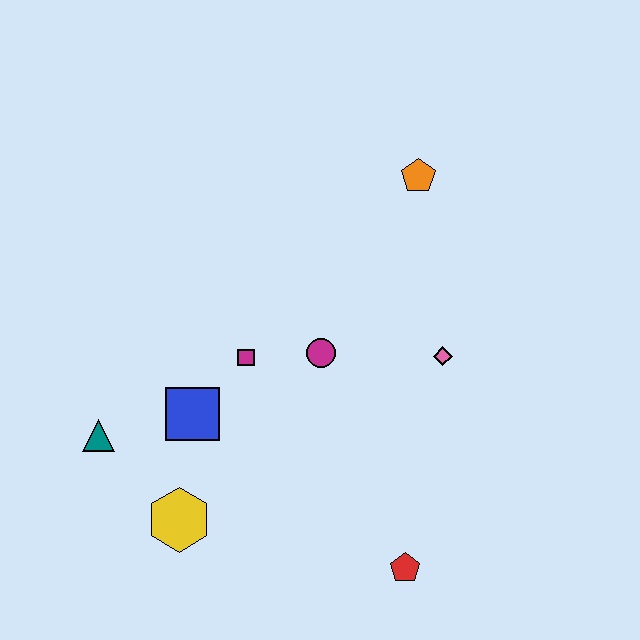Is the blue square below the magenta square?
Yes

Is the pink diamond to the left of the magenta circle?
No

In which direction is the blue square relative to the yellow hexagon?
The blue square is above the yellow hexagon.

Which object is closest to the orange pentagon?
The pink diamond is closest to the orange pentagon.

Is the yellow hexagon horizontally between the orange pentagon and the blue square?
No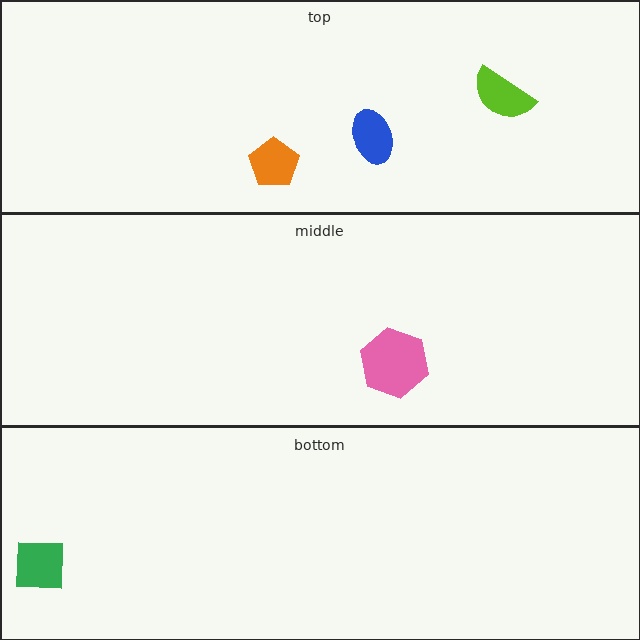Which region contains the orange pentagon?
The top region.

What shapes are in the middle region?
The pink hexagon.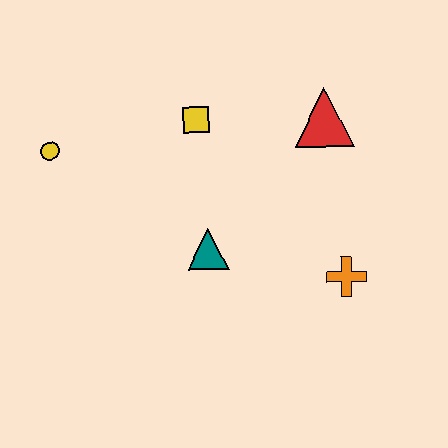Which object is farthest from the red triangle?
The yellow circle is farthest from the red triangle.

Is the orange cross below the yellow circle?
Yes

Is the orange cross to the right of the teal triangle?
Yes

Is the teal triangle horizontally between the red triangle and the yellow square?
Yes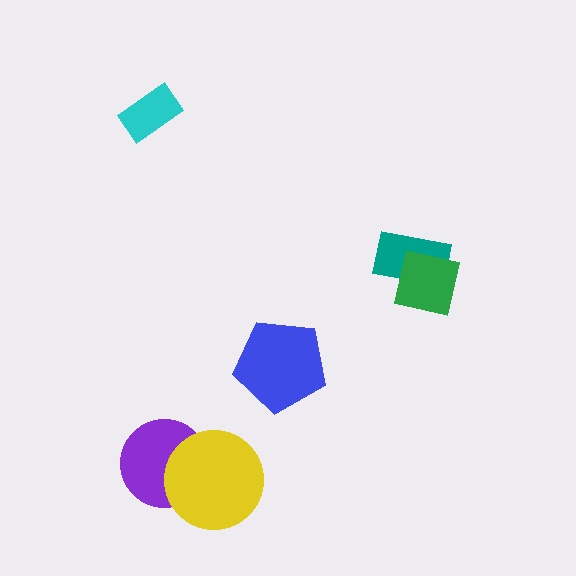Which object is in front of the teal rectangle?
The green square is in front of the teal rectangle.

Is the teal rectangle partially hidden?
Yes, it is partially covered by another shape.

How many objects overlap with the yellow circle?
1 object overlaps with the yellow circle.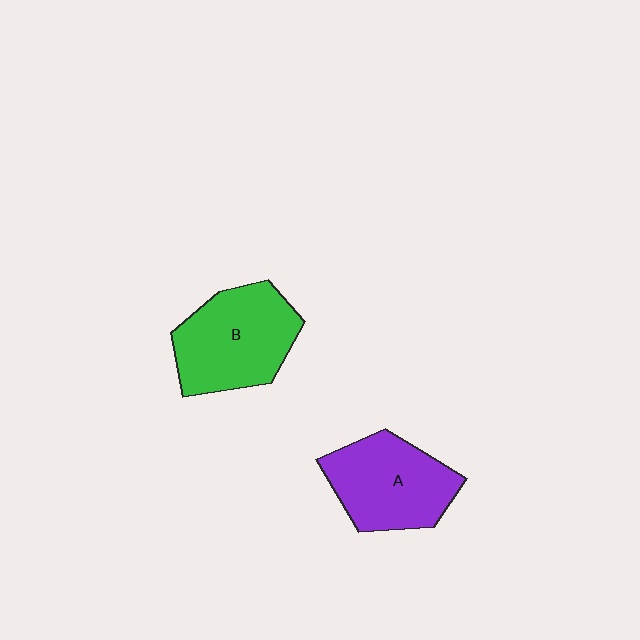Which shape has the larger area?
Shape B (green).